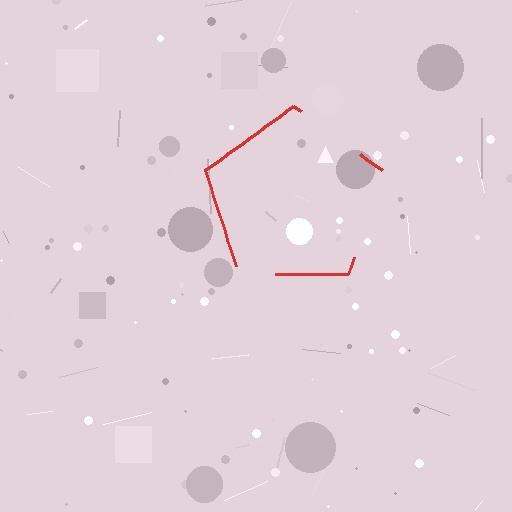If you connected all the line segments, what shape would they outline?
They would outline a pentagon.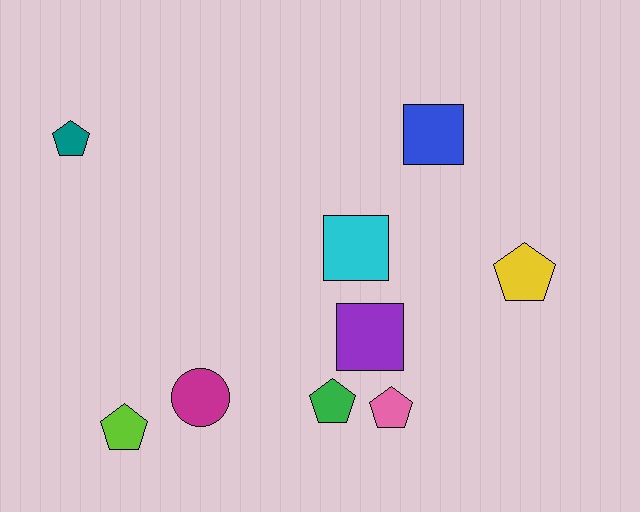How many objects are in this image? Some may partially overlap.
There are 9 objects.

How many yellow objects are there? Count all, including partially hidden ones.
There is 1 yellow object.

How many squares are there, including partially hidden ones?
There are 3 squares.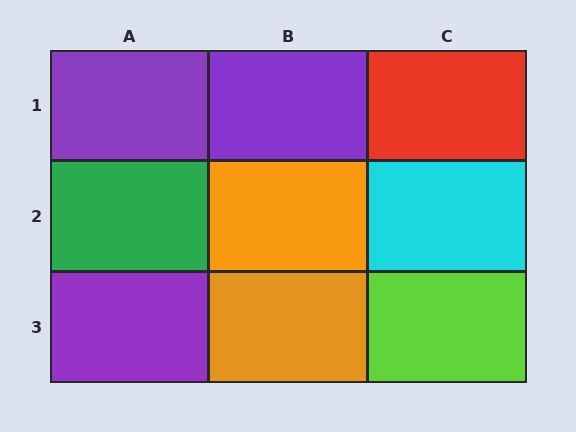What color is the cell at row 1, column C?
Red.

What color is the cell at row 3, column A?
Purple.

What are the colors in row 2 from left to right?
Green, orange, cyan.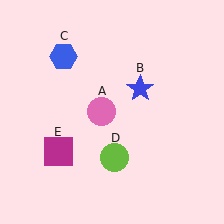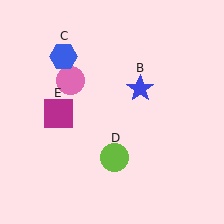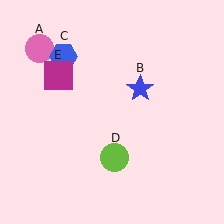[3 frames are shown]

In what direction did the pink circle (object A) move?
The pink circle (object A) moved up and to the left.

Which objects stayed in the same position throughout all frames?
Blue star (object B) and blue hexagon (object C) and lime circle (object D) remained stationary.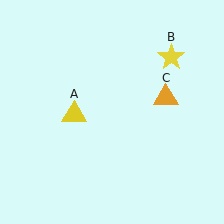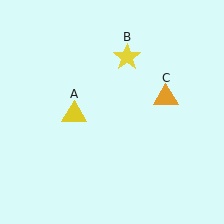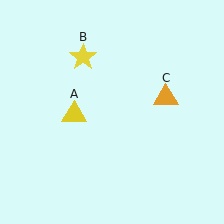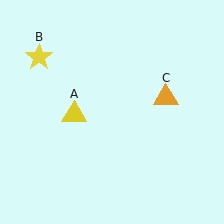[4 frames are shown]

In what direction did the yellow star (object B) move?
The yellow star (object B) moved left.